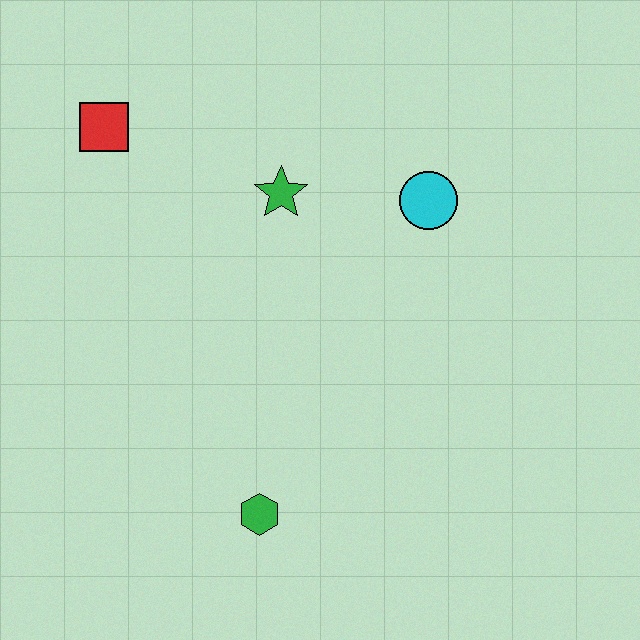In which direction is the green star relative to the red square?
The green star is to the right of the red square.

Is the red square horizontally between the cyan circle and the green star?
No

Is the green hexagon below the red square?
Yes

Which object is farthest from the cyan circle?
The green hexagon is farthest from the cyan circle.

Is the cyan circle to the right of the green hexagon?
Yes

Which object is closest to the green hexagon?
The green star is closest to the green hexagon.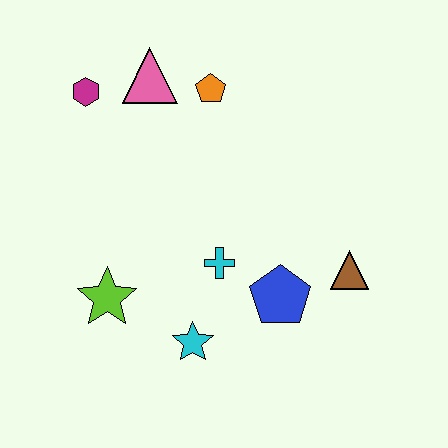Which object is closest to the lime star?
The cyan star is closest to the lime star.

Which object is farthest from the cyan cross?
The magenta hexagon is farthest from the cyan cross.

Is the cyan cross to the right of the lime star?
Yes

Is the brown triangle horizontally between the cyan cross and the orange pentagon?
No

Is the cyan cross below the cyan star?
No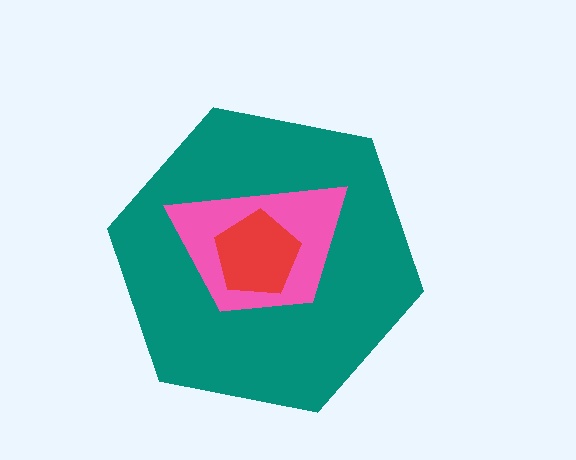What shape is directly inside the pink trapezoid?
The red pentagon.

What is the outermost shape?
The teal hexagon.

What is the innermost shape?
The red pentagon.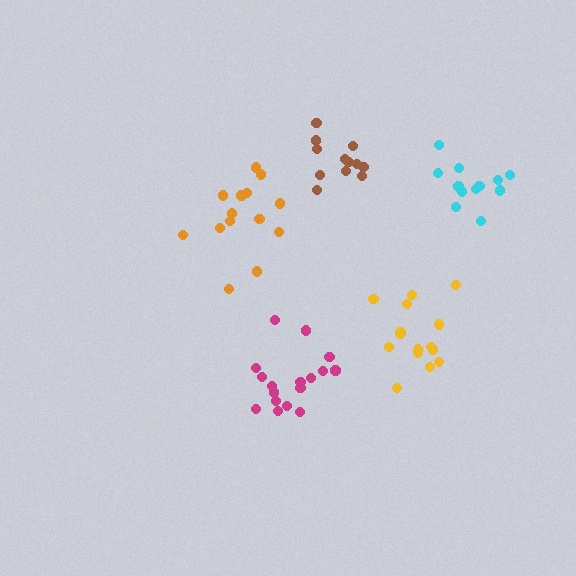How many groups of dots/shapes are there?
There are 5 groups.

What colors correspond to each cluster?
The clusters are colored: orange, cyan, brown, yellow, magenta.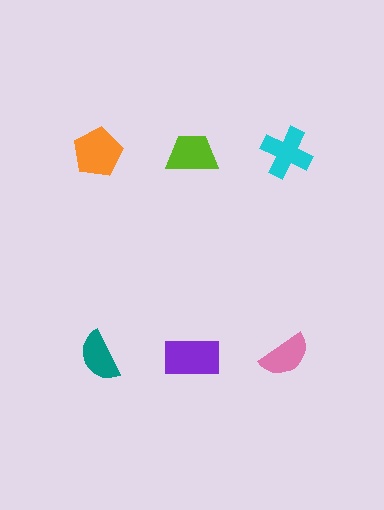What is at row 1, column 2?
A lime trapezoid.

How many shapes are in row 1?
3 shapes.